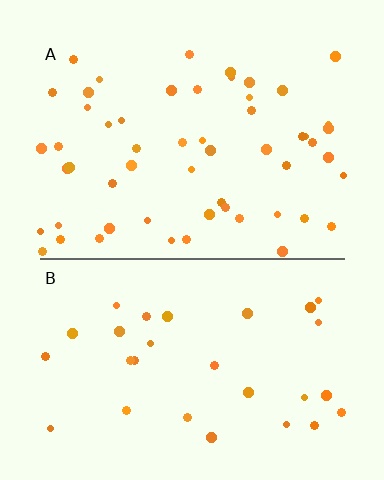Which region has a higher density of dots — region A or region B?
A (the top).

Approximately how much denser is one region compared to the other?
Approximately 1.9× — region A over region B.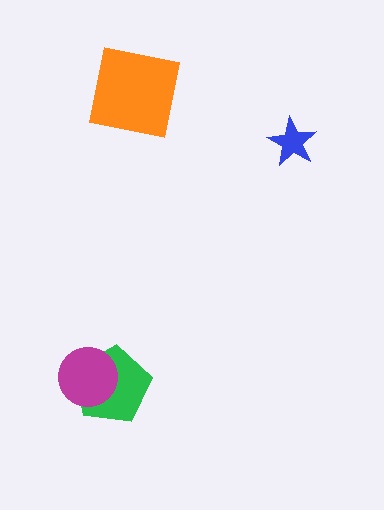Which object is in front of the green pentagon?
The magenta circle is in front of the green pentagon.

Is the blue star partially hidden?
No, no other shape covers it.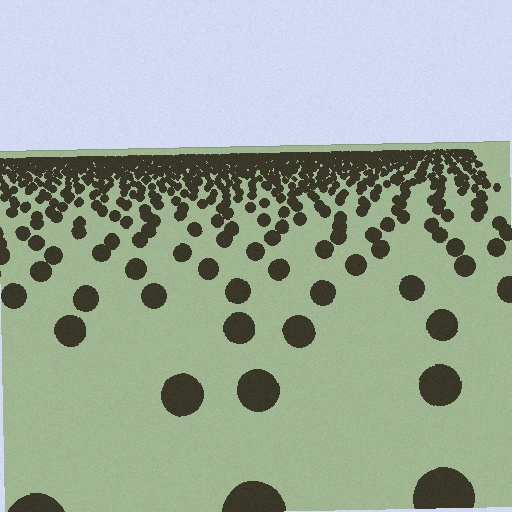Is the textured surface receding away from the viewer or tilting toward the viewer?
The surface is receding away from the viewer. Texture elements get smaller and denser toward the top.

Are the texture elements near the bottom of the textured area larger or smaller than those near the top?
Larger. Near the bottom, elements are closer to the viewer and appear at a bigger on-screen size.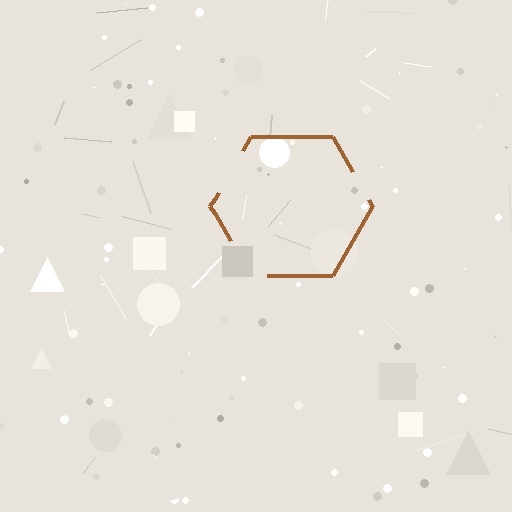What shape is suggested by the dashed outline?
The dashed outline suggests a hexagon.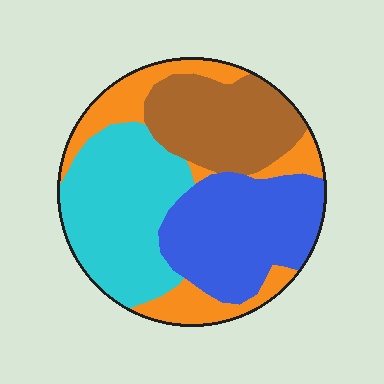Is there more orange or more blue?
Blue.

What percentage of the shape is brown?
Brown takes up about one fifth (1/5) of the shape.